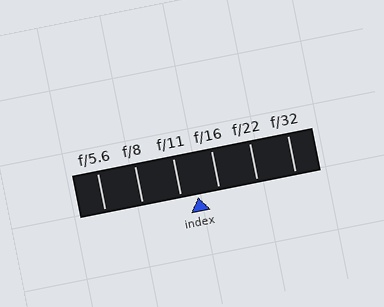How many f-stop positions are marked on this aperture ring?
There are 6 f-stop positions marked.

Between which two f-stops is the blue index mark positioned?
The index mark is between f/11 and f/16.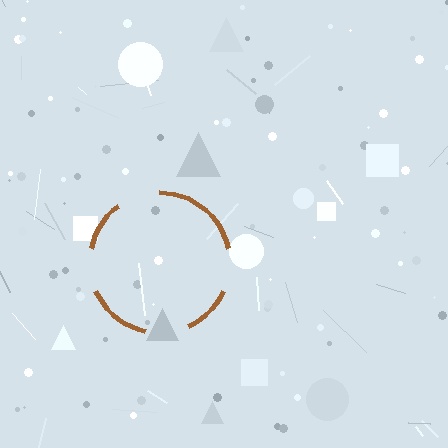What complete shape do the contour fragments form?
The contour fragments form a circle.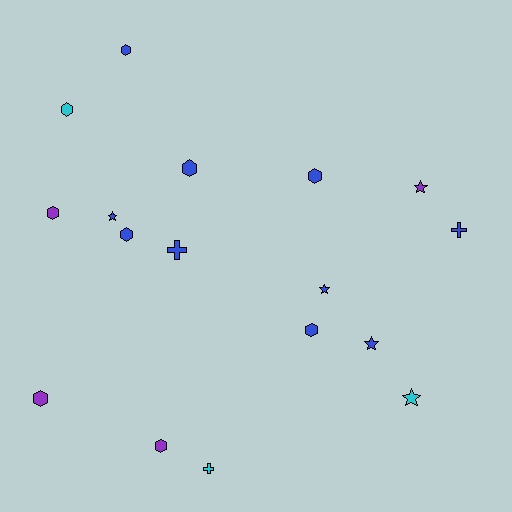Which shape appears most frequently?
Hexagon, with 9 objects.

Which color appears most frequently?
Blue, with 10 objects.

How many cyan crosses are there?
There is 1 cyan cross.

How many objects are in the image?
There are 17 objects.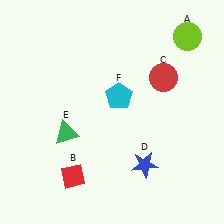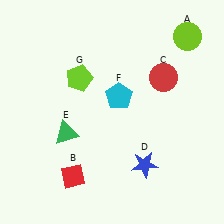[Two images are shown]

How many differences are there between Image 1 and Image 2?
There is 1 difference between the two images.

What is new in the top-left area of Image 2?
A lime pentagon (G) was added in the top-left area of Image 2.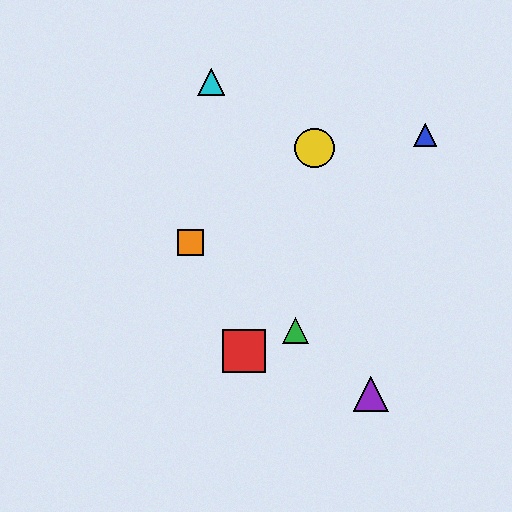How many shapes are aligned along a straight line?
3 shapes (the green triangle, the purple triangle, the orange square) are aligned along a straight line.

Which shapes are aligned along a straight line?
The green triangle, the purple triangle, the orange square are aligned along a straight line.